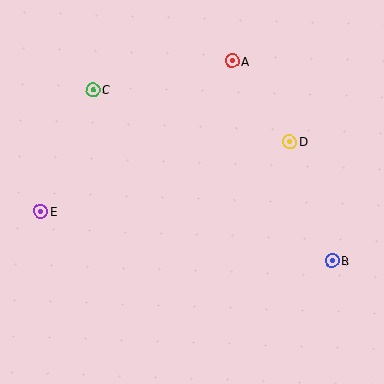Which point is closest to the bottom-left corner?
Point E is closest to the bottom-left corner.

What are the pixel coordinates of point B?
Point B is at (332, 261).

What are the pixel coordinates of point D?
Point D is at (290, 142).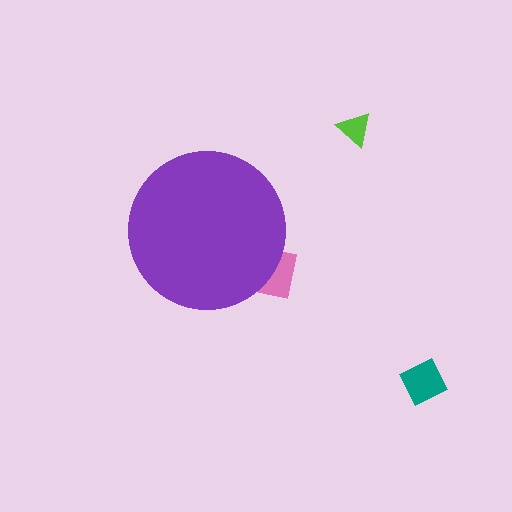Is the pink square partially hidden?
Yes, the pink square is partially hidden behind the purple circle.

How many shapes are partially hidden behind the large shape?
1 shape is partially hidden.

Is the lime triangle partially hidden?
No, the lime triangle is fully visible.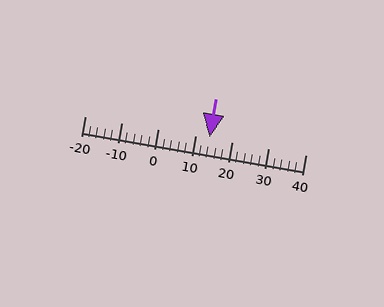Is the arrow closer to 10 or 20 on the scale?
The arrow is closer to 10.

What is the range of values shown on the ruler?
The ruler shows values from -20 to 40.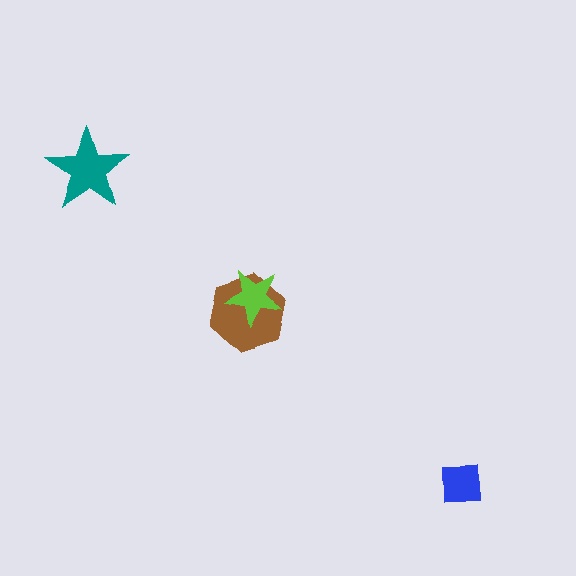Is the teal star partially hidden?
No, no other shape covers it.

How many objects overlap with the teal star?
0 objects overlap with the teal star.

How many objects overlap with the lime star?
1 object overlaps with the lime star.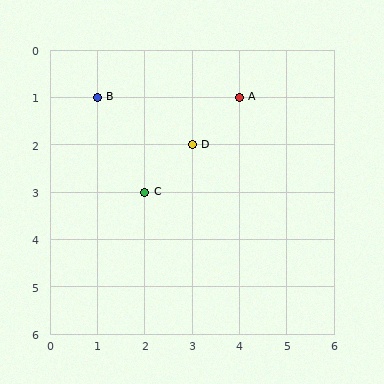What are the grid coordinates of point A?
Point A is at grid coordinates (4, 1).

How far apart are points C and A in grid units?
Points C and A are 2 columns and 2 rows apart (about 2.8 grid units diagonally).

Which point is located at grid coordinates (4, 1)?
Point A is at (4, 1).